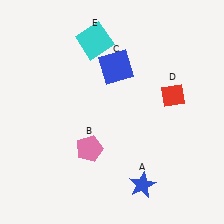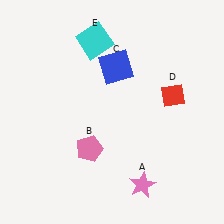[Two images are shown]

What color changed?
The star (A) changed from blue in Image 1 to pink in Image 2.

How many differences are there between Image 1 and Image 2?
There is 1 difference between the two images.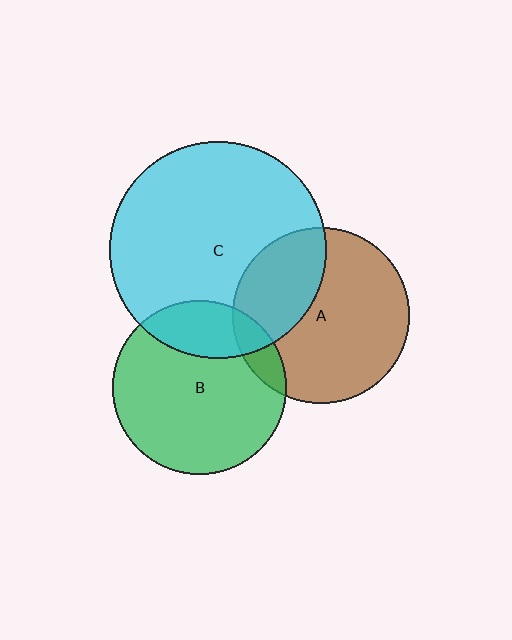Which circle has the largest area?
Circle C (cyan).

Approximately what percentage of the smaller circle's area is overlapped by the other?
Approximately 35%.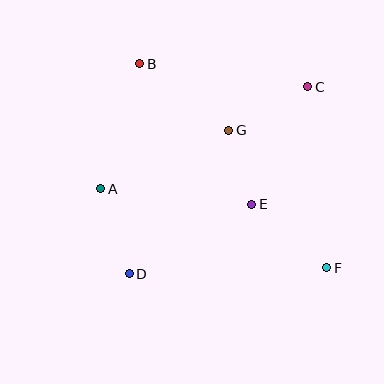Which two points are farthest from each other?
Points B and F are farthest from each other.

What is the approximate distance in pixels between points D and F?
The distance between D and F is approximately 198 pixels.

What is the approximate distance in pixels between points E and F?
The distance between E and F is approximately 98 pixels.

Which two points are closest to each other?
Points E and G are closest to each other.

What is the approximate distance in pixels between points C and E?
The distance between C and E is approximately 130 pixels.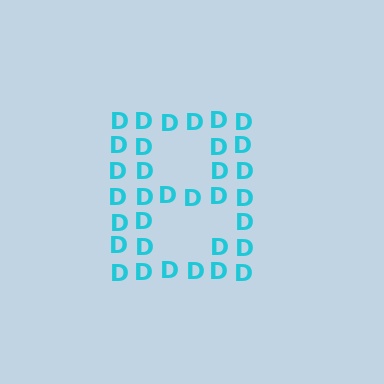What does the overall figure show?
The overall figure shows the letter B.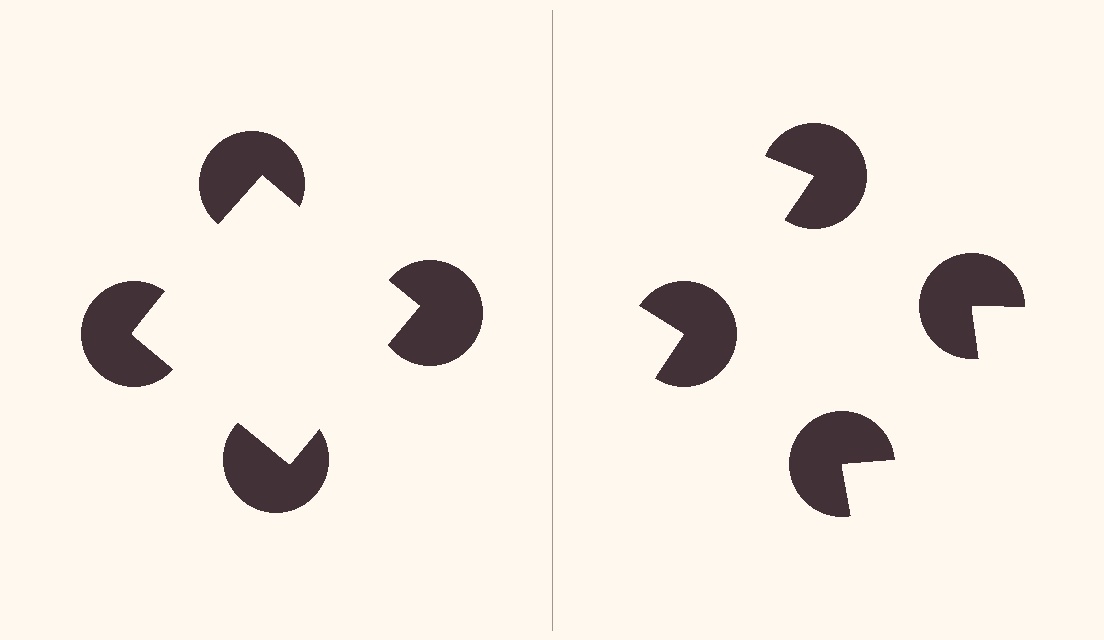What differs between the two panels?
The pac-man discs are positioned identically on both sides; only the wedge orientations differ. On the left they align to a square; on the right they are misaligned.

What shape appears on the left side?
An illusory square.